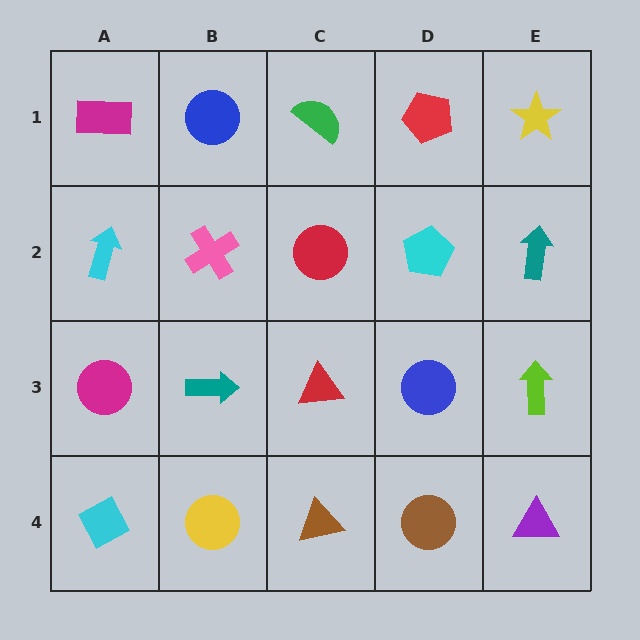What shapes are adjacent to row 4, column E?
A lime arrow (row 3, column E), a brown circle (row 4, column D).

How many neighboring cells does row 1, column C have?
3.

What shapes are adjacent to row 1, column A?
A cyan arrow (row 2, column A), a blue circle (row 1, column B).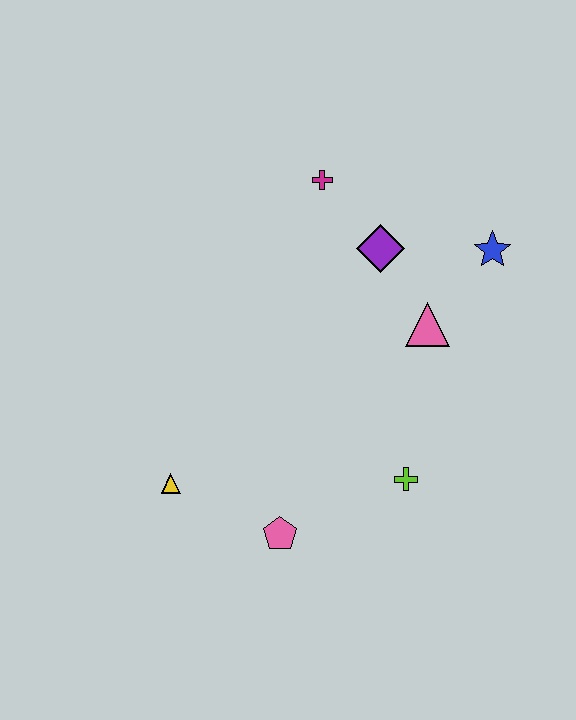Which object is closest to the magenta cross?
The purple diamond is closest to the magenta cross.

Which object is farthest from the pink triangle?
The yellow triangle is farthest from the pink triangle.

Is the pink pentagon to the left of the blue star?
Yes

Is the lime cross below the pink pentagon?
No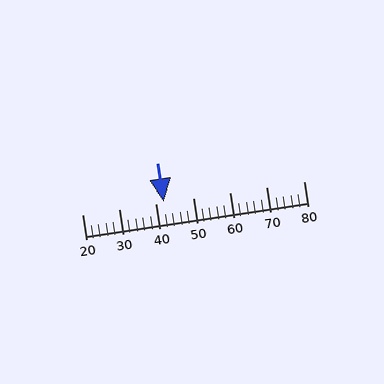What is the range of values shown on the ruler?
The ruler shows values from 20 to 80.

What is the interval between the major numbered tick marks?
The major tick marks are spaced 10 units apart.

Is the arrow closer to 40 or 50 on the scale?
The arrow is closer to 40.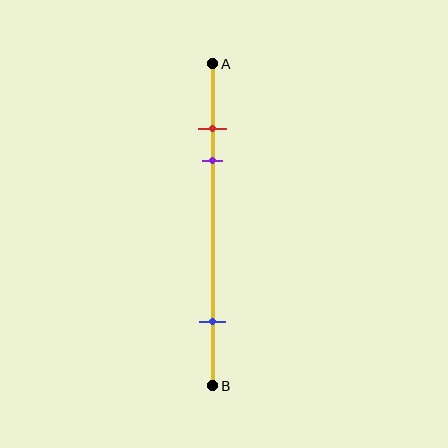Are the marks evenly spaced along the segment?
No, the marks are not evenly spaced.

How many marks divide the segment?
There are 3 marks dividing the segment.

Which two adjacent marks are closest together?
The red and purple marks are the closest adjacent pair.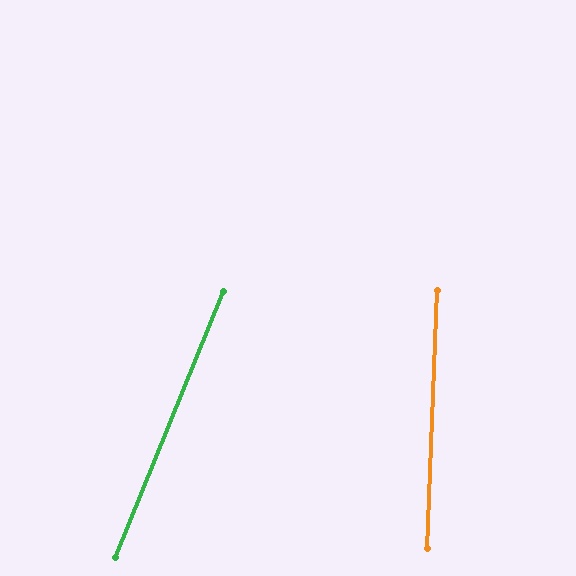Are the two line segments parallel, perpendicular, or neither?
Neither parallel nor perpendicular — they differ by about 20°.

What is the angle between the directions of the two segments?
Approximately 20 degrees.